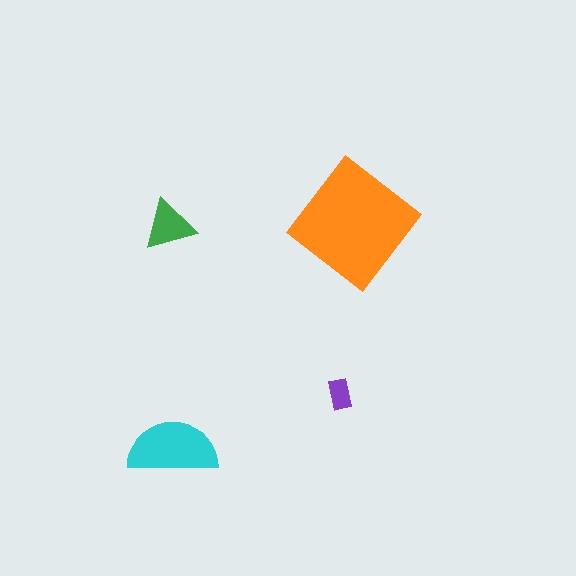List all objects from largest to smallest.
The orange diamond, the cyan semicircle, the green triangle, the purple rectangle.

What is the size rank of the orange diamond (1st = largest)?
1st.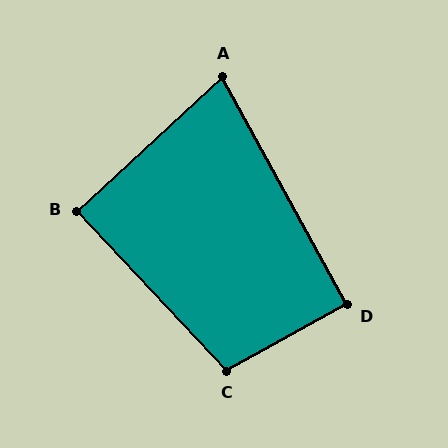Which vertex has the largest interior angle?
C, at approximately 104 degrees.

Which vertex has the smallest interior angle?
A, at approximately 76 degrees.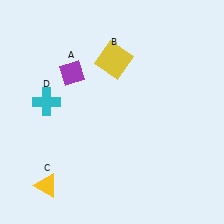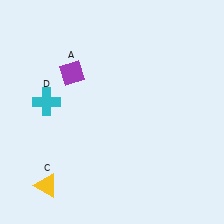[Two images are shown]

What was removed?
The yellow square (B) was removed in Image 2.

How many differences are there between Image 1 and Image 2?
There is 1 difference between the two images.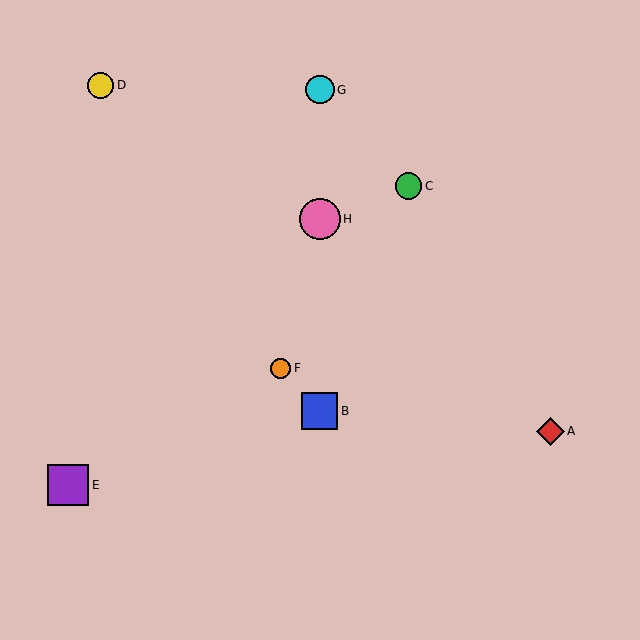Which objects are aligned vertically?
Objects B, G, H are aligned vertically.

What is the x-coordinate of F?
Object F is at x≈280.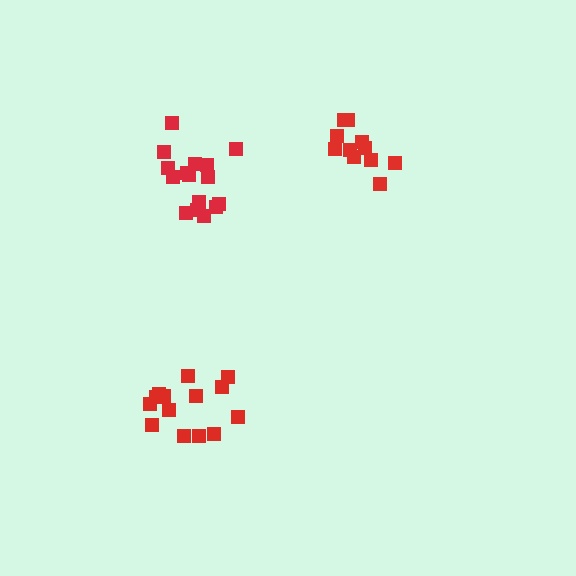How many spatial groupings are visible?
There are 3 spatial groupings.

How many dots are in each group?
Group 1: 14 dots, Group 2: 16 dots, Group 3: 11 dots (41 total).